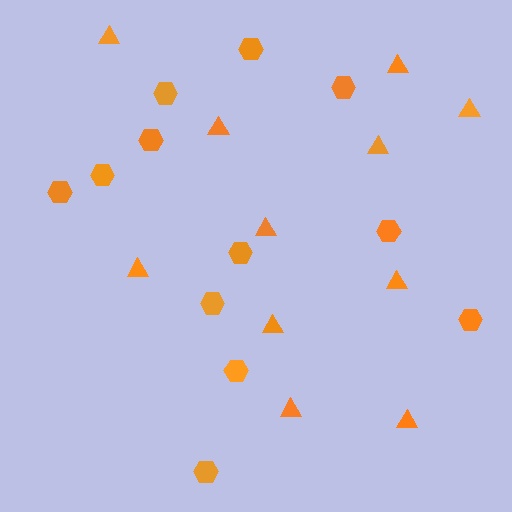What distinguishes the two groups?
There are 2 groups: one group of hexagons (12) and one group of triangles (11).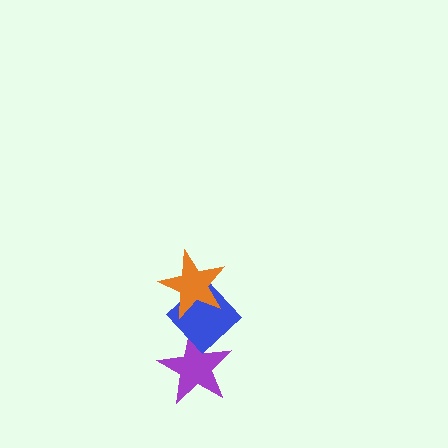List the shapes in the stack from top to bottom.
From top to bottom: the orange star, the blue diamond, the purple star.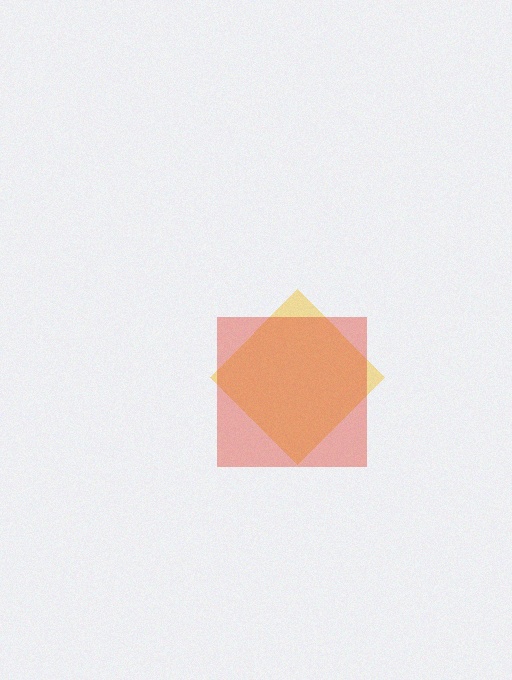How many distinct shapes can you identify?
There are 2 distinct shapes: a yellow diamond, a red square.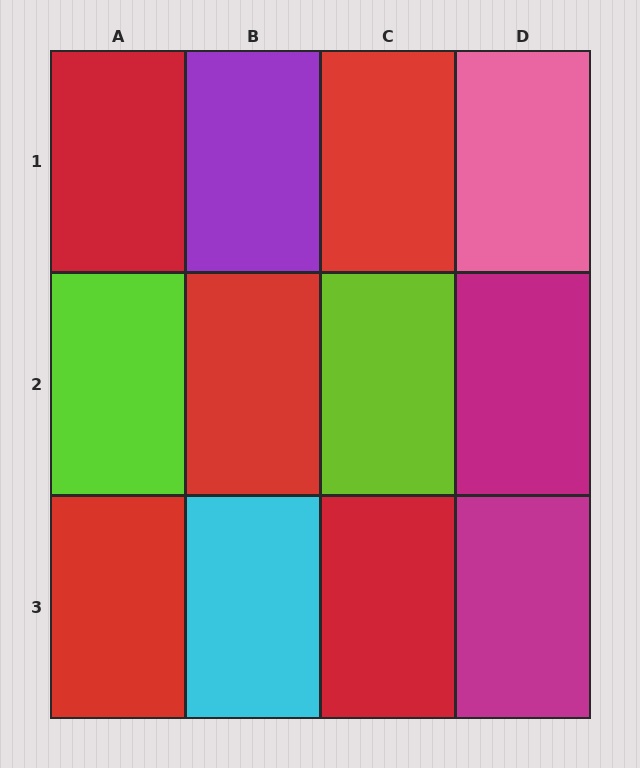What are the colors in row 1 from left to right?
Red, purple, red, pink.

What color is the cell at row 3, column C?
Red.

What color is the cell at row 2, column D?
Magenta.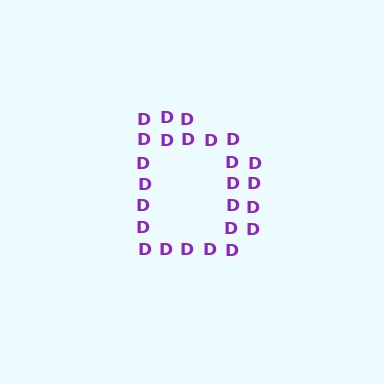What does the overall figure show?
The overall figure shows the letter D.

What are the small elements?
The small elements are letter D's.